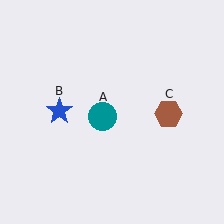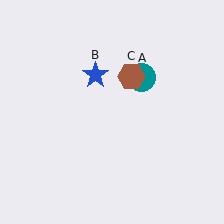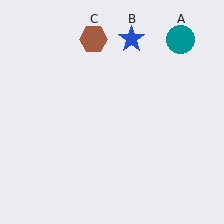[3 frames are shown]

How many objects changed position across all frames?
3 objects changed position: teal circle (object A), blue star (object B), brown hexagon (object C).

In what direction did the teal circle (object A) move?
The teal circle (object A) moved up and to the right.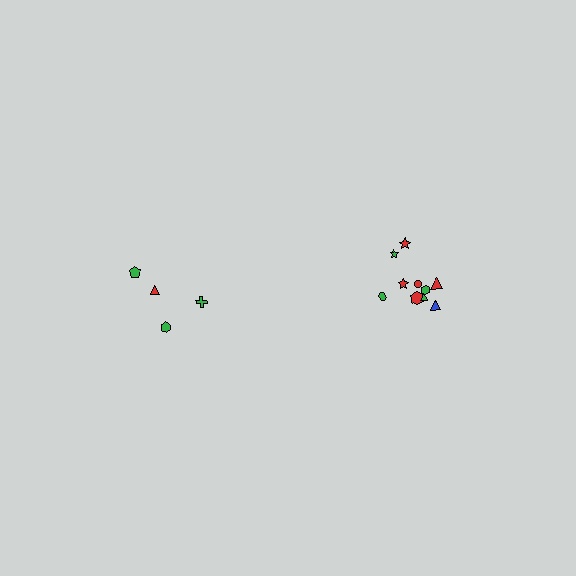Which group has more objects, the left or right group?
The right group.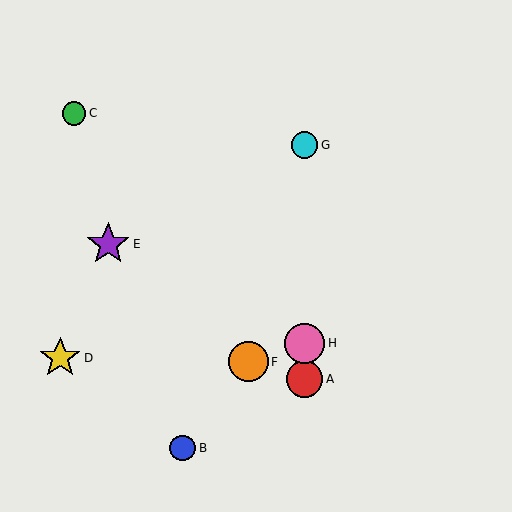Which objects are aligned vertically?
Objects A, G, H are aligned vertically.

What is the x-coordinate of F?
Object F is at x≈248.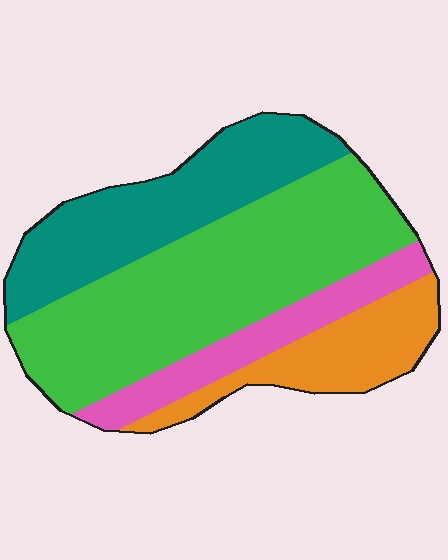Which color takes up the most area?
Green, at roughly 45%.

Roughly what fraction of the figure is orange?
Orange covers 16% of the figure.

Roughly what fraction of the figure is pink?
Pink takes up about one eighth (1/8) of the figure.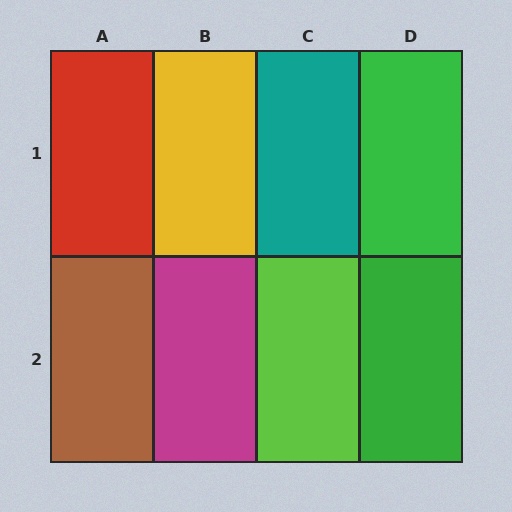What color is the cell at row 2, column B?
Magenta.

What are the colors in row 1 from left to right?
Red, yellow, teal, green.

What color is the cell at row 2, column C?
Lime.